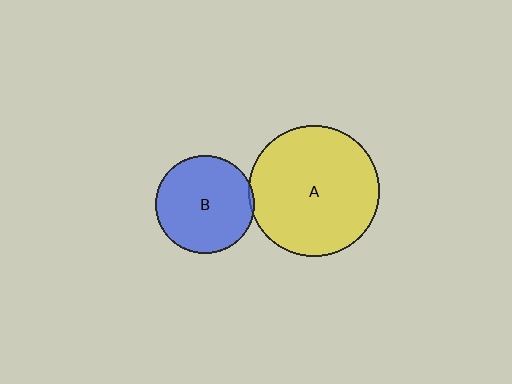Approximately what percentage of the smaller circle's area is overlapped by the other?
Approximately 5%.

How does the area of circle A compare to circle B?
Approximately 1.8 times.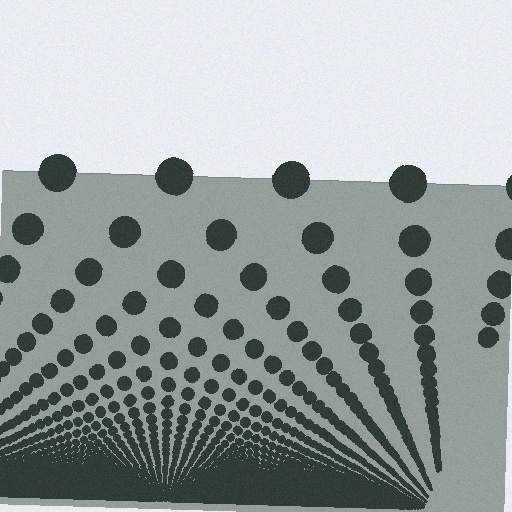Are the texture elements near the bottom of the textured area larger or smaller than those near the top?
Smaller. The gradient is inverted — elements near the bottom are smaller and denser.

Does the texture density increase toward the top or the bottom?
Density increases toward the bottom.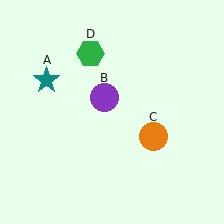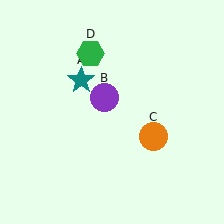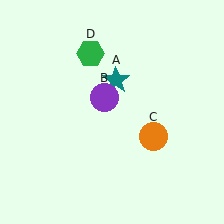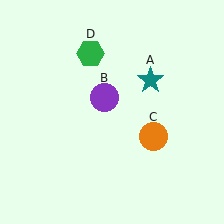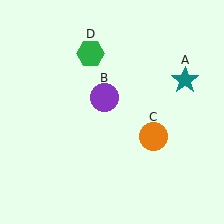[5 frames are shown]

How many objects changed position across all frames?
1 object changed position: teal star (object A).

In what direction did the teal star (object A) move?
The teal star (object A) moved right.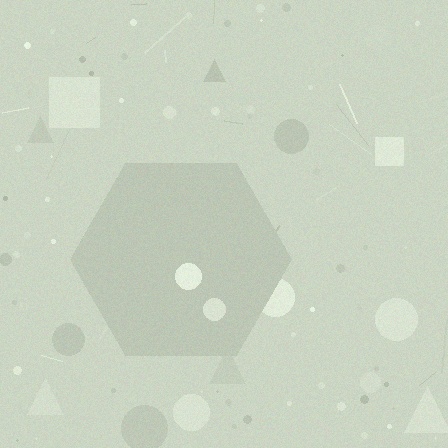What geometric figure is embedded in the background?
A hexagon is embedded in the background.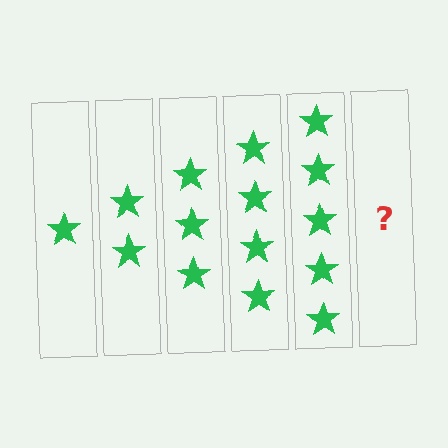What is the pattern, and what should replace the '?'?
The pattern is that each step adds one more star. The '?' should be 6 stars.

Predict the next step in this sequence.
The next step is 6 stars.